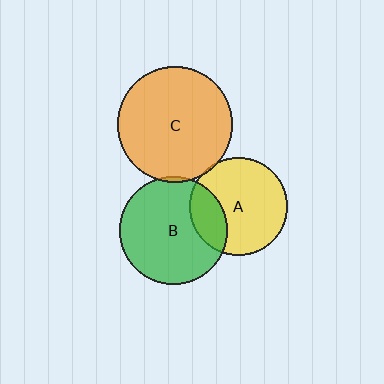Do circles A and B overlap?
Yes.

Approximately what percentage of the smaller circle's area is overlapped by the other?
Approximately 25%.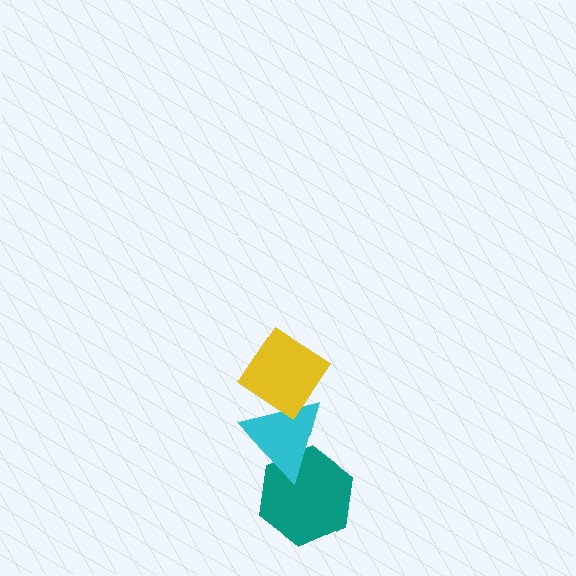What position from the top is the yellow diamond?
The yellow diamond is 1st from the top.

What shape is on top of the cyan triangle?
The yellow diamond is on top of the cyan triangle.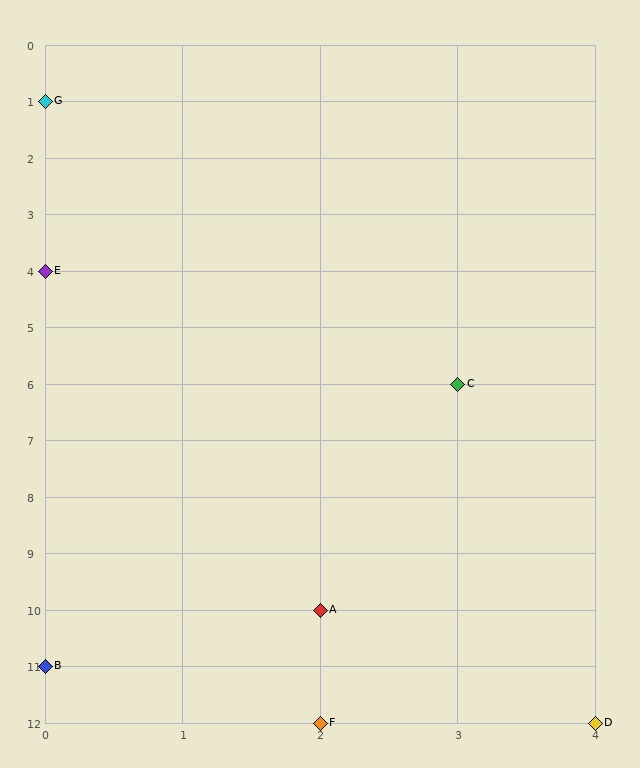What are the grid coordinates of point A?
Point A is at grid coordinates (2, 10).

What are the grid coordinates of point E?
Point E is at grid coordinates (0, 4).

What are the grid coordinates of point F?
Point F is at grid coordinates (2, 12).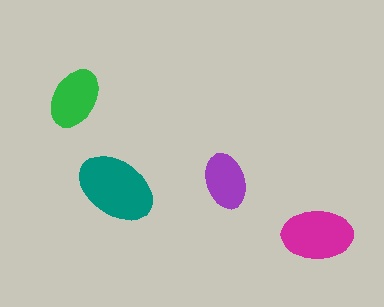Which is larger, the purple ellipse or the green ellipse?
The green one.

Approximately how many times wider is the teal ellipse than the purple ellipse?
About 1.5 times wider.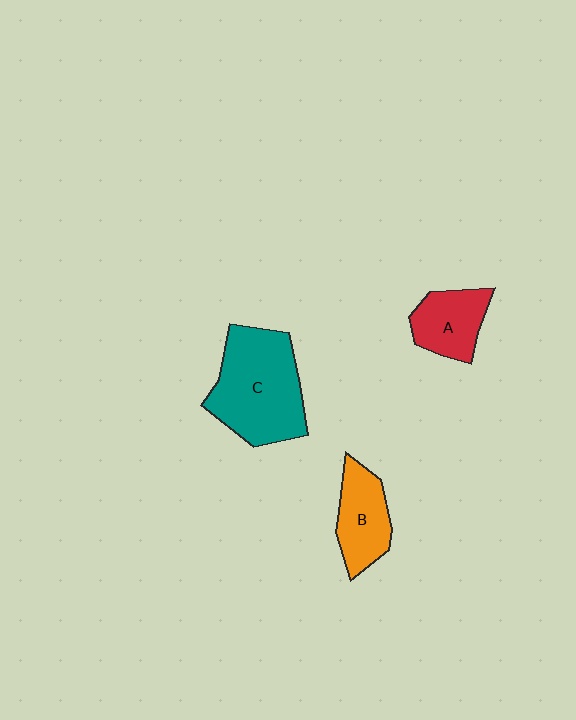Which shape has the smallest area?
Shape A (red).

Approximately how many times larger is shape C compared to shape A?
Approximately 2.0 times.